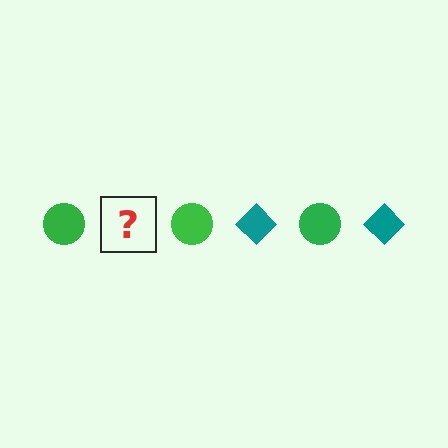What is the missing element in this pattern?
The missing element is a teal diamond.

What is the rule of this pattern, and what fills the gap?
The rule is that the pattern alternates between green circle and teal diamond. The gap should be filled with a teal diamond.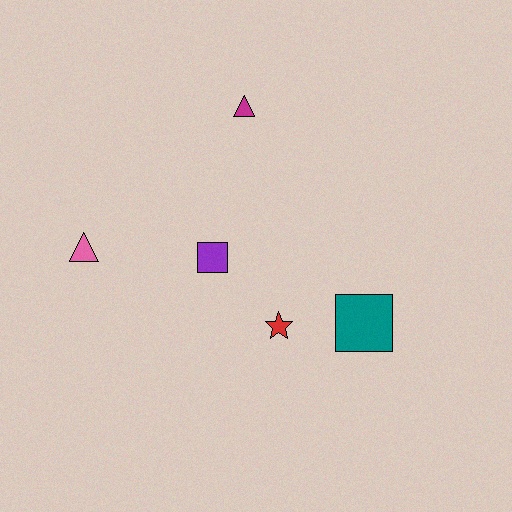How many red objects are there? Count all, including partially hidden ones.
There is 1 red object.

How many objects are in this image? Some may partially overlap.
There are 5 objects.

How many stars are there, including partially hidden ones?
There is 1 star.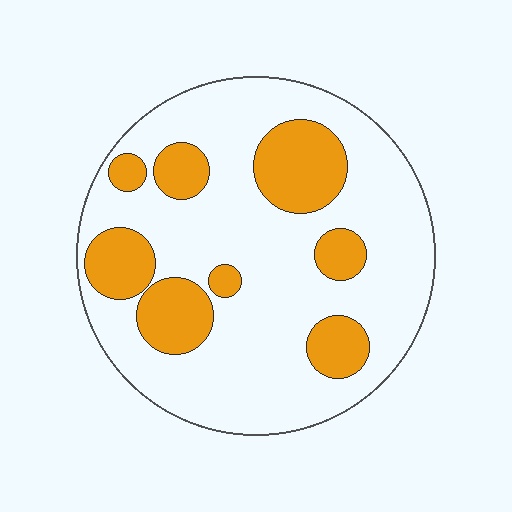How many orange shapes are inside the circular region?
8.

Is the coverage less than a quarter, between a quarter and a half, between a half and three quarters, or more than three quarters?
Between a quarter and a half.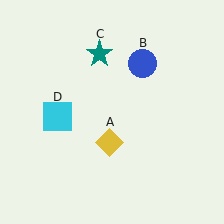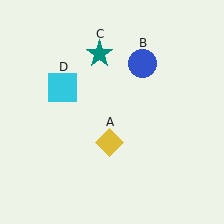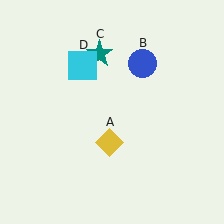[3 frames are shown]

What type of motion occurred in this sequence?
The cyan square (object D) rotated clockwise around the center of the scene.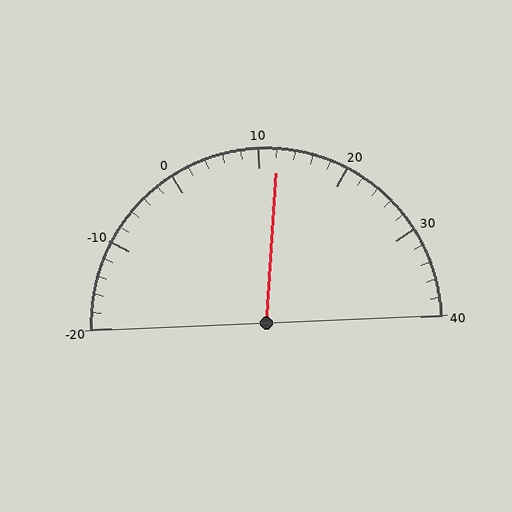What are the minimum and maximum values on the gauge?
The gauge ranges from -20 to 40.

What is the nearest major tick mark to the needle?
The nearest major tick mark is 10.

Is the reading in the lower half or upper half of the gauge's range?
The reading is in the upper half of the range (-20 to 40).